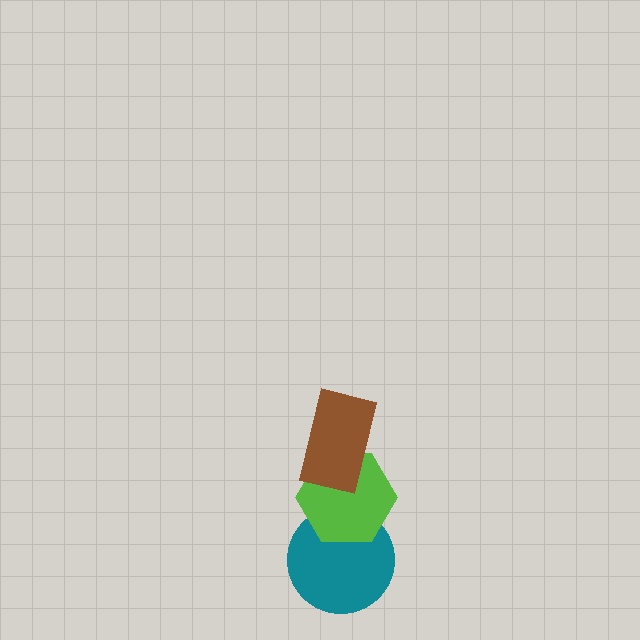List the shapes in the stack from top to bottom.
From top to bottom: the brown rectangle, the lime hexagon, the teal circle.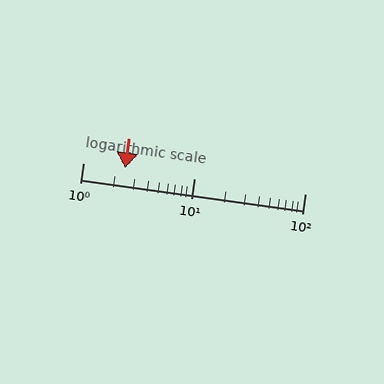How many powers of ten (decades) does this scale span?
The scale spans 2 decades, from 1 to 100.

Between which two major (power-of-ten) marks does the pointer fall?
The pointer is between 1 and 10.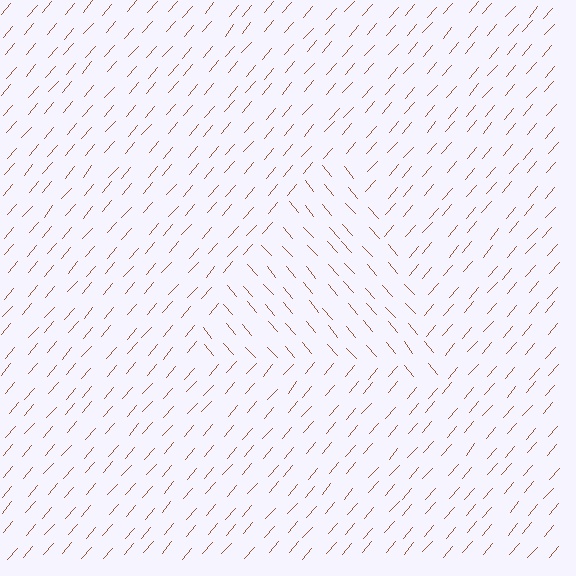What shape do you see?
I see a triangle.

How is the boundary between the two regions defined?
The boundary is defined purely by a change in line orientation (approximately 82 degrees difference). All lines are the same color and thickness.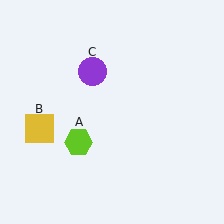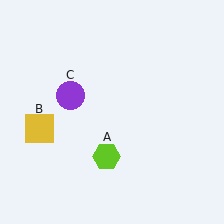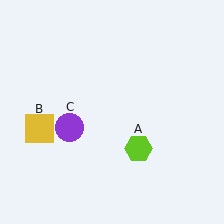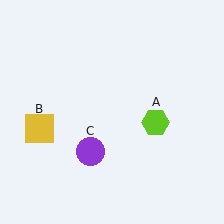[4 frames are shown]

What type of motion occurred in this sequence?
The lime hexagon (object A), purple circle (object C) rotated counterclockwise around the center of the scene.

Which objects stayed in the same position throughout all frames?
Yellow square (object B) remained stationary.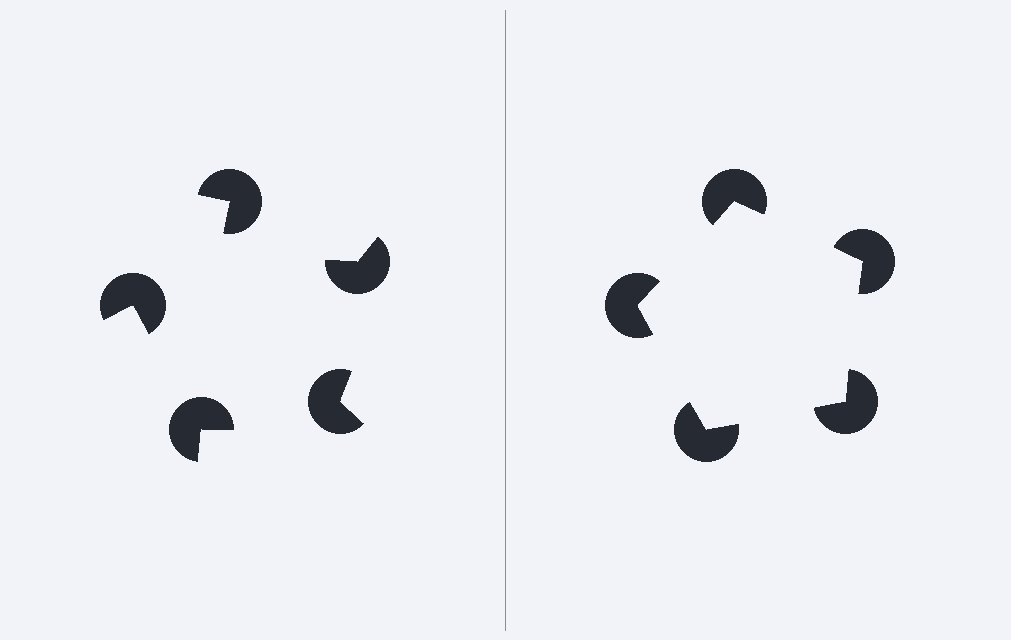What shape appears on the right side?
An illusory pentagon.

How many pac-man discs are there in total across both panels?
10 — 5 on each side.